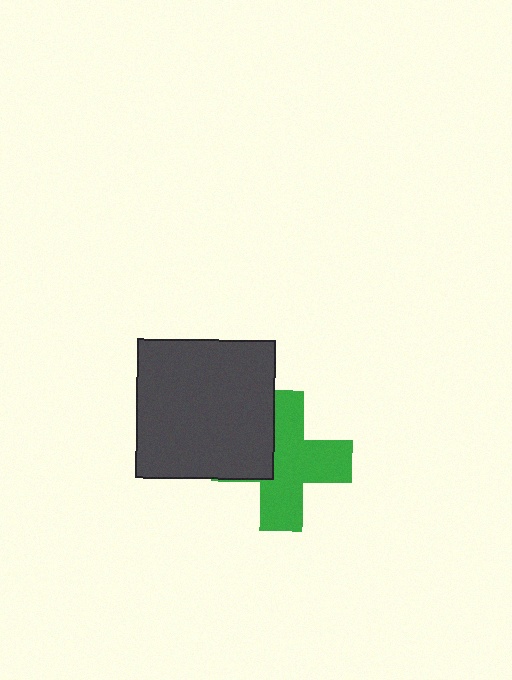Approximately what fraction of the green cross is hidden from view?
Roughly 31% of the green cross is hidden behind the dark gray square.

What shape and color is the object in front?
The object in front is a dark gray square.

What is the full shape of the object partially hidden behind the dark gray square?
The partially hidden object is a green cross.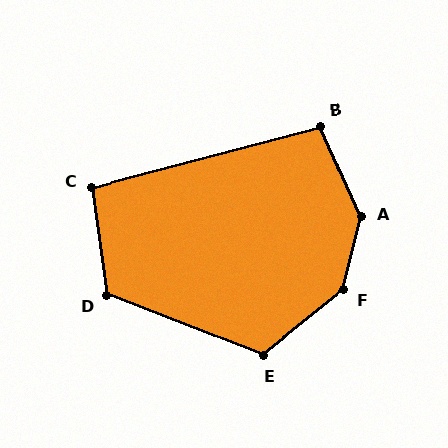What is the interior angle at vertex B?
Approximately 99 degrees (obtuse).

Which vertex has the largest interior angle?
A, at approximately 143 degrees.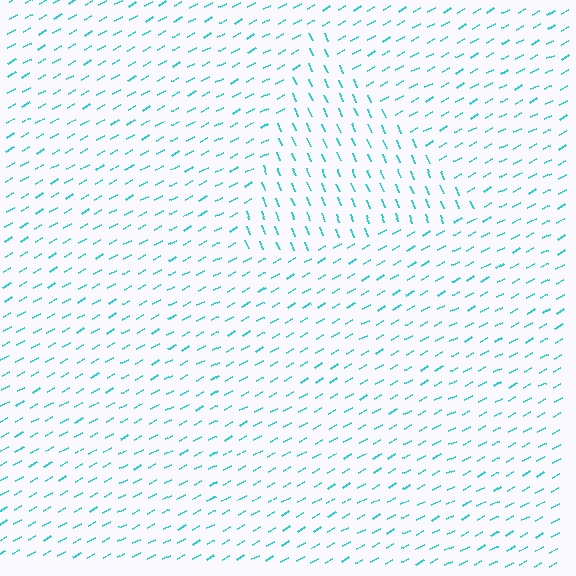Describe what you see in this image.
The image is filled with small cyan line segments. A triangle region in the image has lines oriented differently from the surrounding lines, creating a visible texture boundary.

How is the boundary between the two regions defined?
The boundary is defined purely by a change in line orientation (approximately 84 degrees difference). All lines are the same color and thickness.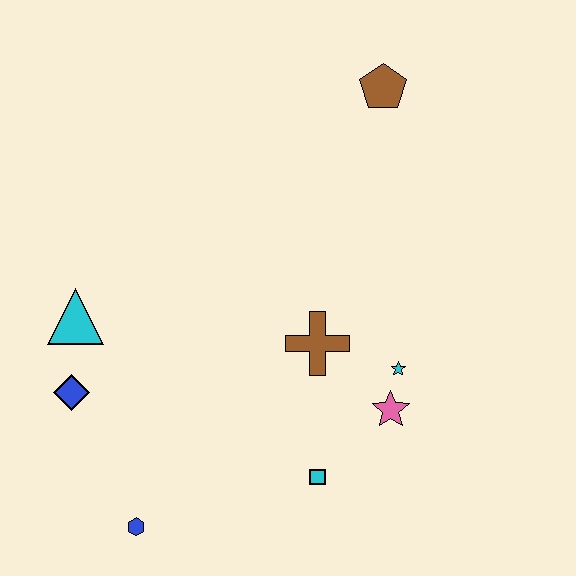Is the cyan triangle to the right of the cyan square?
No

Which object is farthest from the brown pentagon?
The blue hexagon is farthest from the brown pentagon.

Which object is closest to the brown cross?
The cyan star is closest to the brown cross.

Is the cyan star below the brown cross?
Yes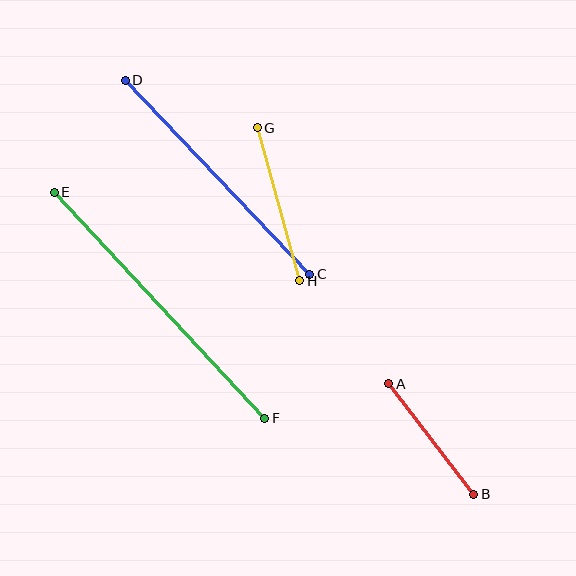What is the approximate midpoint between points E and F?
The midpoint is at approximately (160, 305) pixels.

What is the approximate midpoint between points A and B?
The midpoint is at approximately (431, 439) pixels.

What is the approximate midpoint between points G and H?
The midpoint is at approximately (279, 204) pixels.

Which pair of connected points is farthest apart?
Points E and F are farthest apart.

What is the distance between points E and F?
The distance is approximately 309 pixels.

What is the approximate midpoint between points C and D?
The midpoint is at approximately (217, 177) pixels.